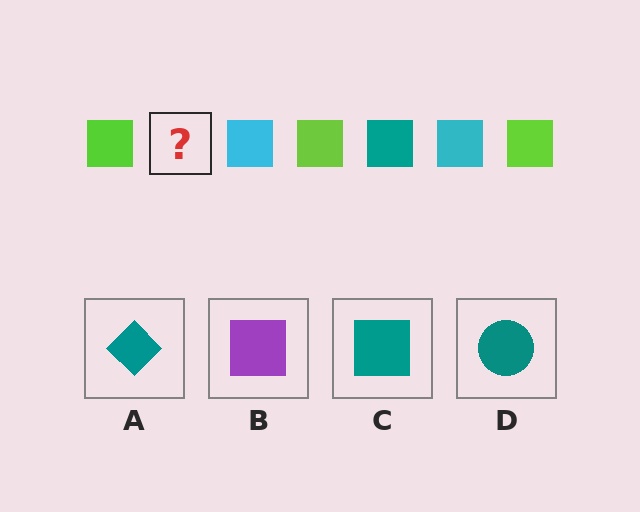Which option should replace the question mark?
Option C.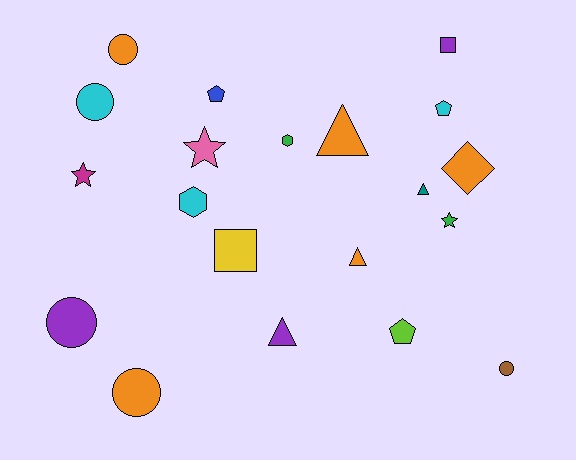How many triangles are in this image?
There are 4 triangles.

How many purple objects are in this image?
There are 3 purple objects.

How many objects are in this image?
There are 20 objects.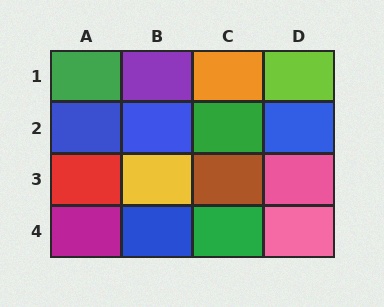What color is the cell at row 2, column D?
Blue.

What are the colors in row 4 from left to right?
Magenta, blue, green, pink.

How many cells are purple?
1 cell is purple.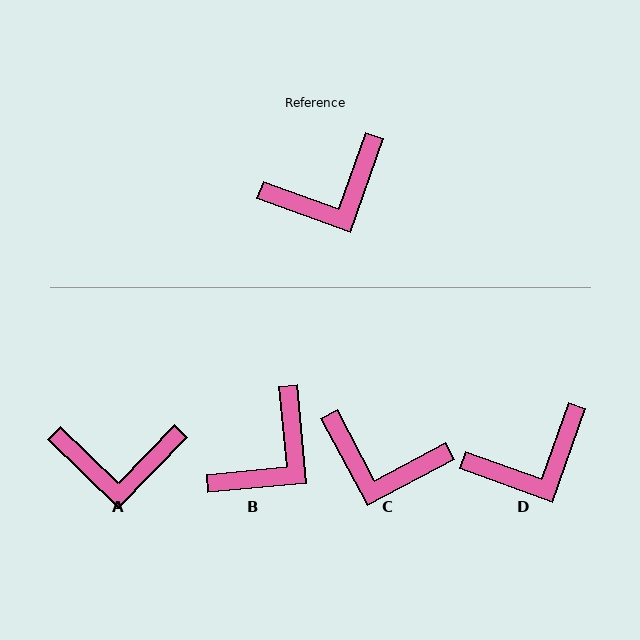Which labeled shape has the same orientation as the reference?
D.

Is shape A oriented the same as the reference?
No, it is off by about 25 degrees.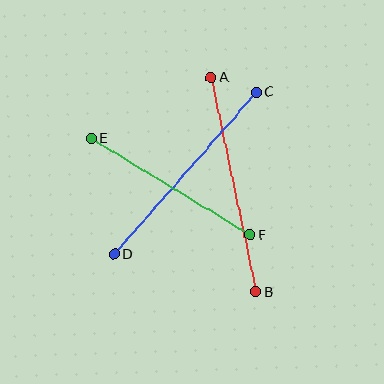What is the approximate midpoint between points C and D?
The midpoint is at approximately (185, 173) pixels.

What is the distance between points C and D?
The distance is approximately 216 pixels.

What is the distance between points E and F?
The distance is approximately 186 pixels.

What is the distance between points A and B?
The distance is approximately 219 pixels.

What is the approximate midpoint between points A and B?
The midpoint is at approximately (234, 185) pixels.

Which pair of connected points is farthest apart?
Points A and B are farthest apart.